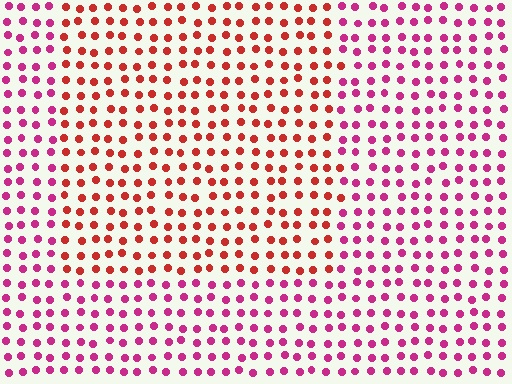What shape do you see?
I see a rectangle.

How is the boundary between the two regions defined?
The boundary is defined purely by a slight shift in hue (about 38 degrees). Spacing, size, and orientation are identical on both sides.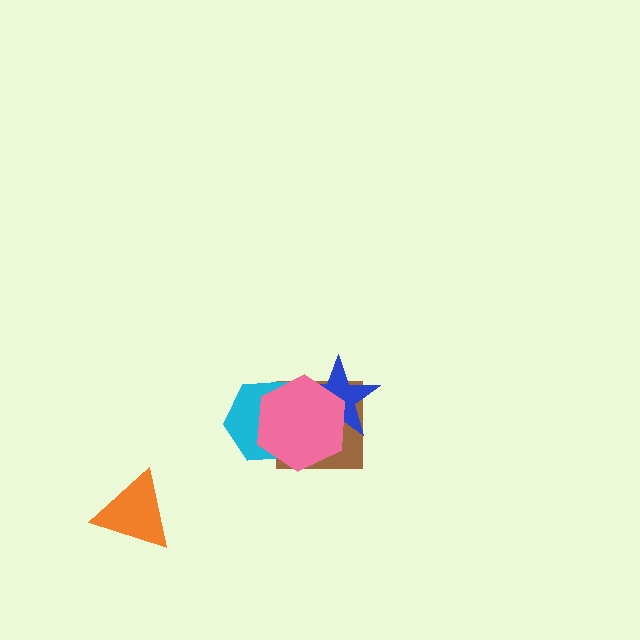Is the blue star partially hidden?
Yes, it is partially covered by another shape.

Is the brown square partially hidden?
Yes, it is partially covered by another shape.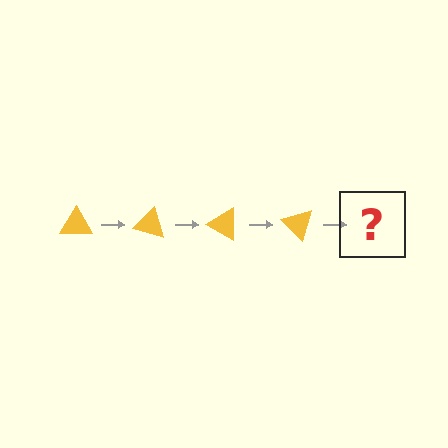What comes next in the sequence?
The next element should be a yellow triangle rotated 60 degrees.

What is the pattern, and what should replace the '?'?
The pattern is that the triangle rotates 15 degrees each step. The '?' should be a yellow triangle rotated 60 degrees.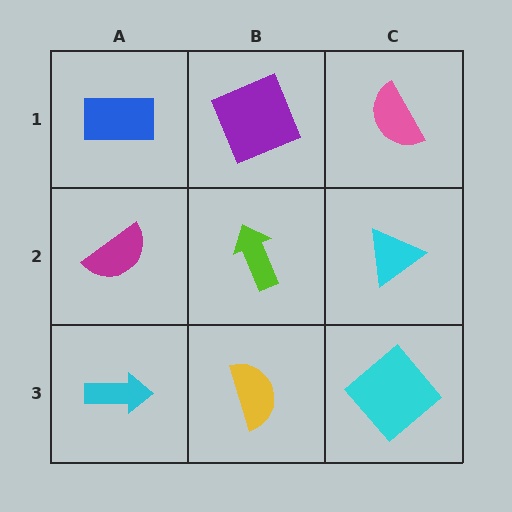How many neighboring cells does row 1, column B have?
3.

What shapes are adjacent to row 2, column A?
A blue rectangle (row 1, column A), a cyan arrow (row 3, column A), a lime arrow (row 2, column B).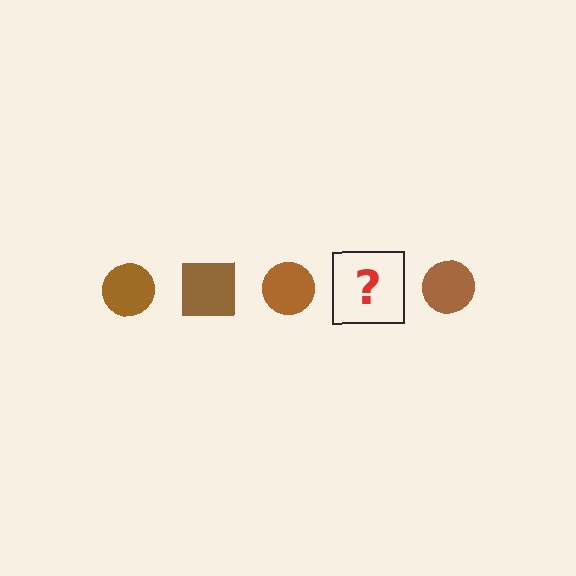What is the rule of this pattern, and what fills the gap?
The rule is that the pattern cycles through circle, square shapes in brown. The gap should be filled with a brown square.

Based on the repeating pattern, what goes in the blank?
The blank should be a brown square.